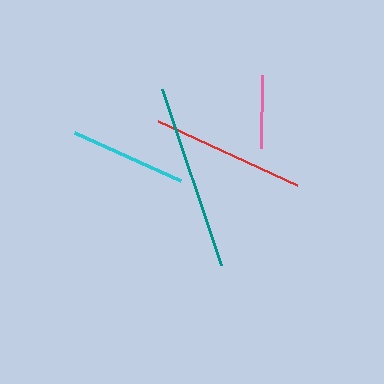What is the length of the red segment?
The red segment is approximately 153 pixels long.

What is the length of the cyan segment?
The cyan segment is approximately 116 pixels long.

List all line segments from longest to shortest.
From longest to shortest: teal, red, cyan, pink.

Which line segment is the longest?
The teal line is the longest at approximately 186 pixels.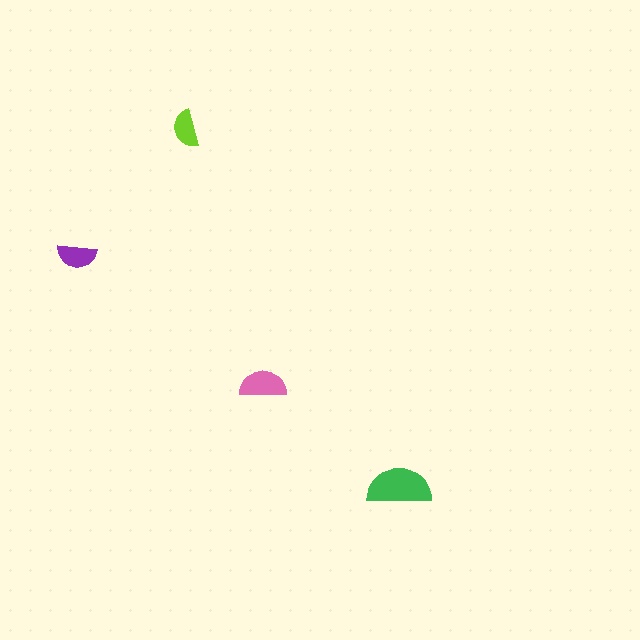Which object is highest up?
The lime semicircle is topmost.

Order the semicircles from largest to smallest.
the green one, the pink one, the purple one, the lime one.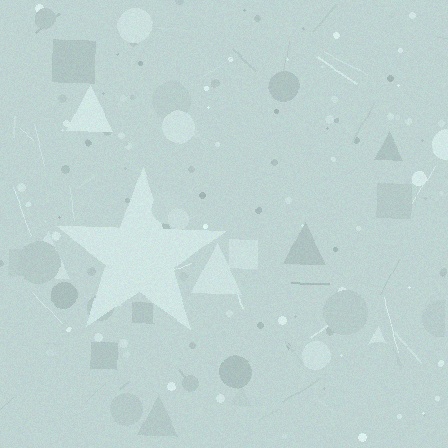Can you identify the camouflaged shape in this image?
The camouflaged shape is a star.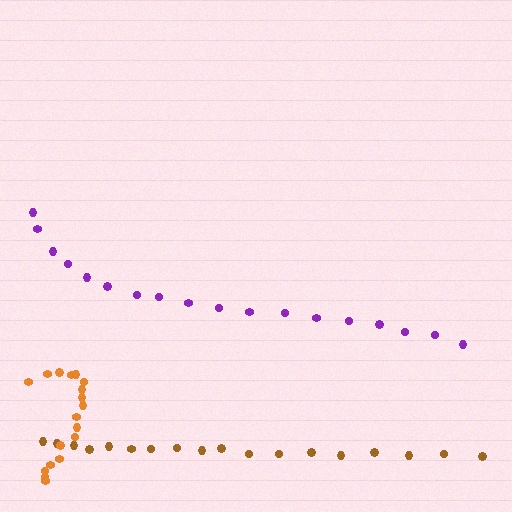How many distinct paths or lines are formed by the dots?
There are 3 distinct paths.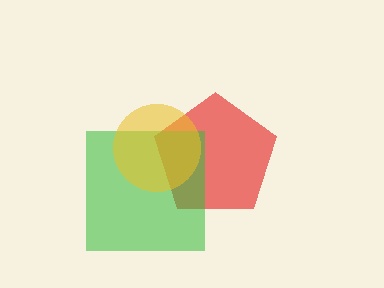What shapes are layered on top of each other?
The layered shapes are: a red pentagon, a green square, a yellow circle.